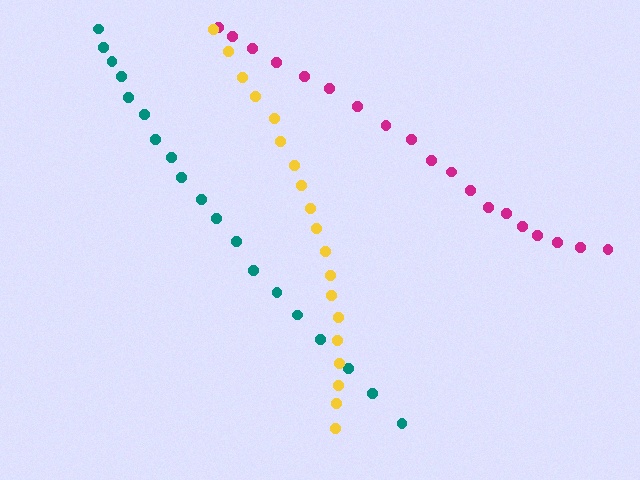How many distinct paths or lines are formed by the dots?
There are 3 distinct paths.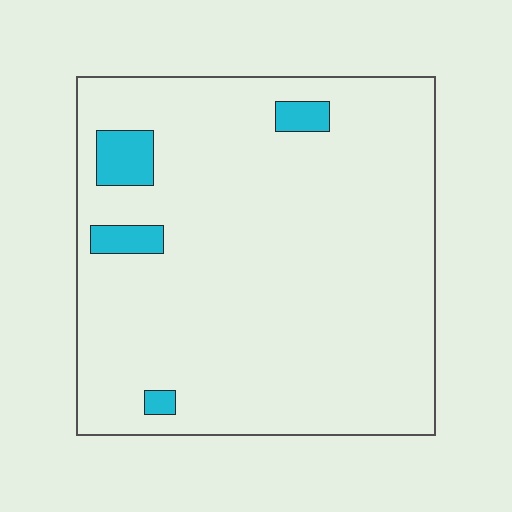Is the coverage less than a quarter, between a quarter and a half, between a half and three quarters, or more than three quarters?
Less than a quarter.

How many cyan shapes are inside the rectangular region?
4.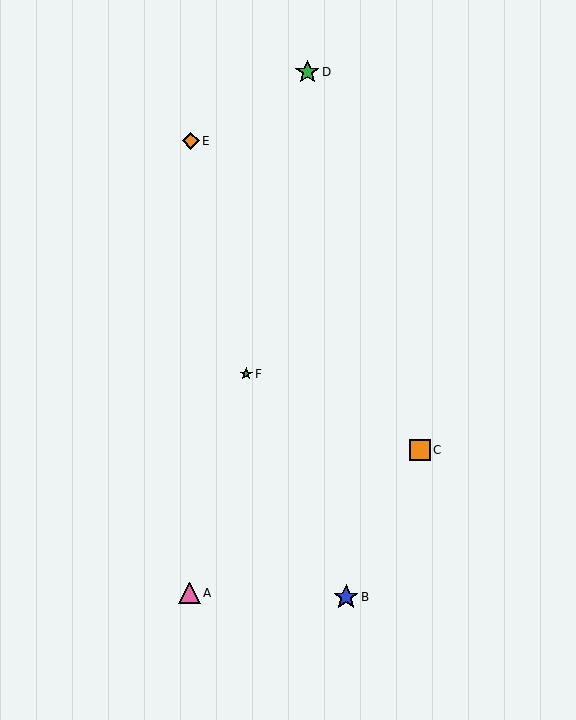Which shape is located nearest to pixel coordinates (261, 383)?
The green star (labeled F) at (246, 374) is nearest to that location.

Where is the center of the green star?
The center of the green star is at (307, 72).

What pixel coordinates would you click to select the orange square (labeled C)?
Click at (420, 450) to select the orange square C.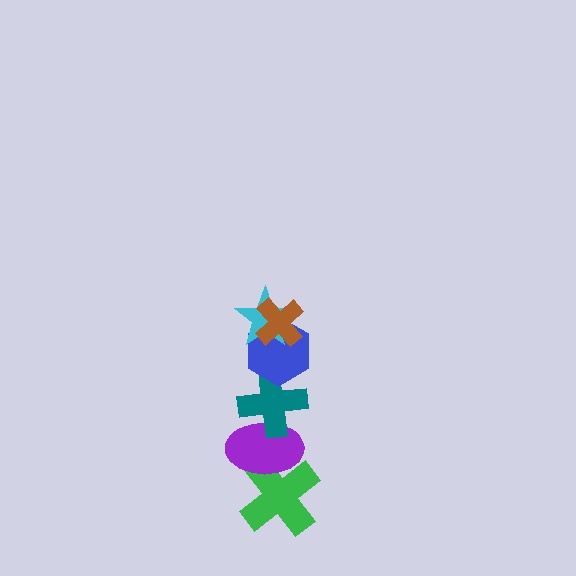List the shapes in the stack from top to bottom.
From top to bottom: the brown cross, the cyan star, the blue hexagon, the teal cross, the purple ellipse, the green cross.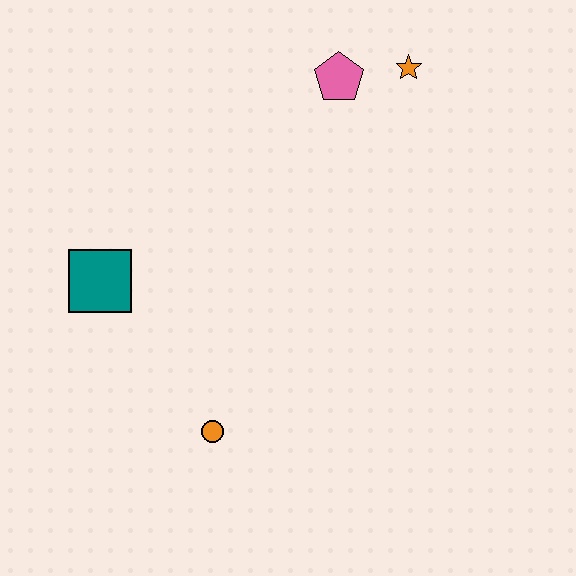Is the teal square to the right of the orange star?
No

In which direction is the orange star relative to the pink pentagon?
The orange star is to the right of the pink pentagon.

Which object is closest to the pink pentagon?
The orange star is closest to the pink pentagon.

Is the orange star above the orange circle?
Yes